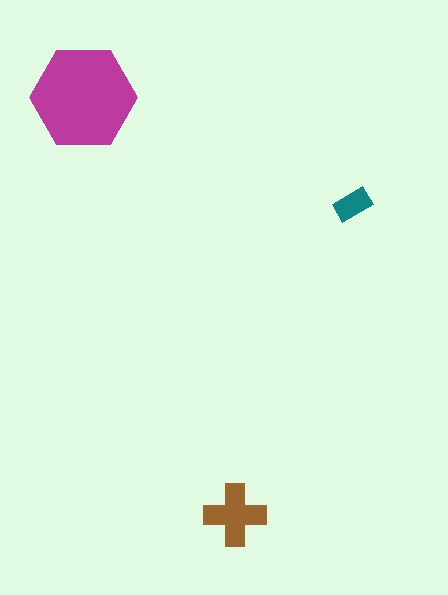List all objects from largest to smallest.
The magenta hexagon, the brown cross, the teal rectangle.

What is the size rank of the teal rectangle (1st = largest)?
3rd.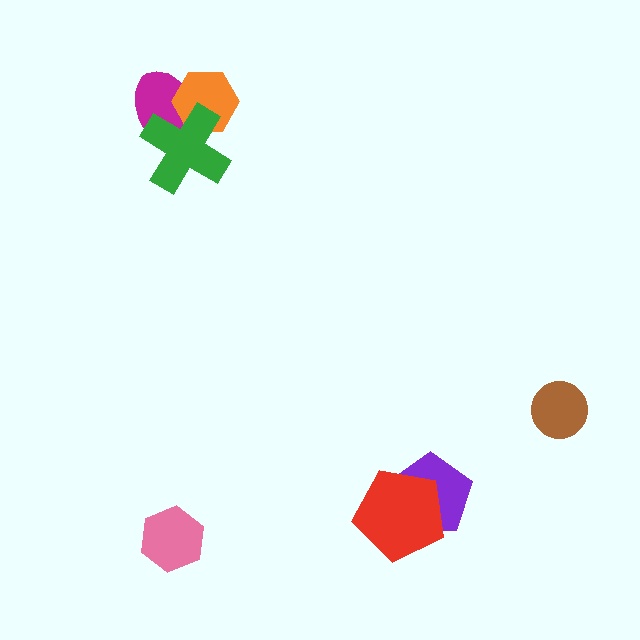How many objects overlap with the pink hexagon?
0 objects overlap with the pink hexagon.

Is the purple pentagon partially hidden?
Yes, it is partially covered by another shape.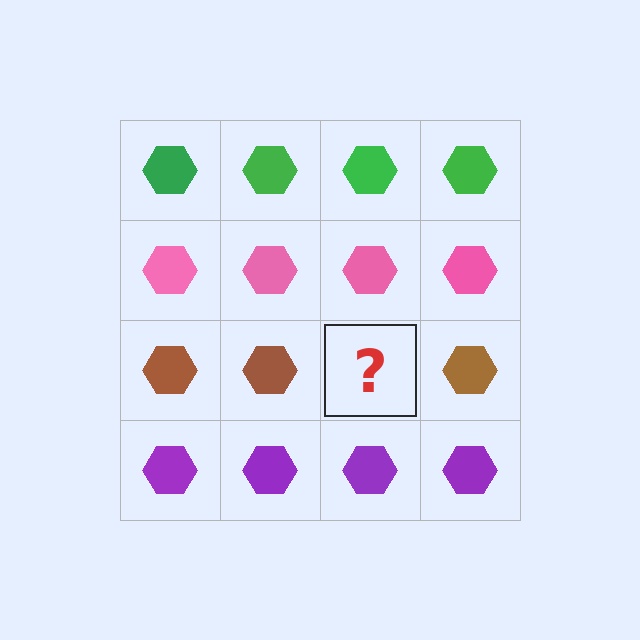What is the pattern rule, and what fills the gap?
The rule is that each row has a consistent color. The gap should be filled with a brown hexagon.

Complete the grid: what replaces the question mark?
The question mark should be replaced with a brown hexagon.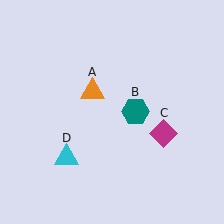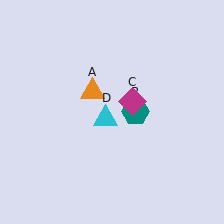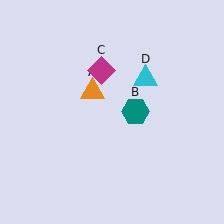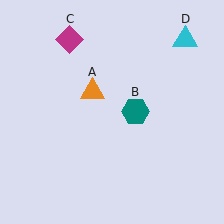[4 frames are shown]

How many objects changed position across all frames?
2 objects changed position: magenta diamond (object C), cyan triangle (object D).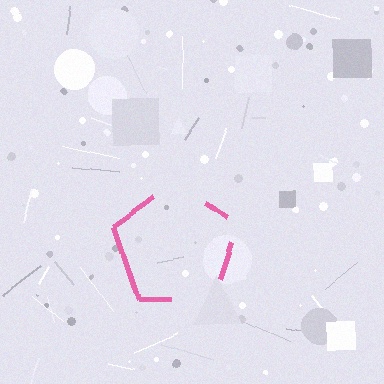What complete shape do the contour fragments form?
The contour fragments form a pentagon.